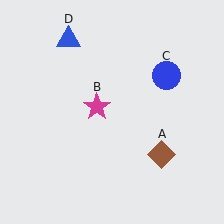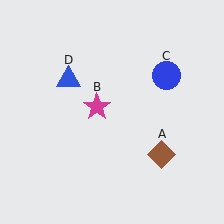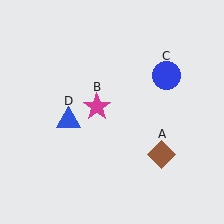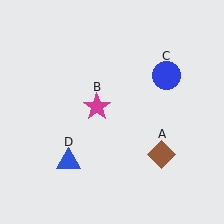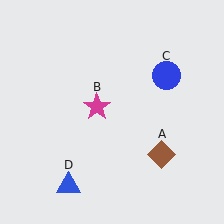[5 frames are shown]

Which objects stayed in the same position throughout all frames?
Brown diamond (object A) and magenta star (object B) and blue circle (object C) remained stationary.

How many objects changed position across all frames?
1 object changed position: blue triangle (object D).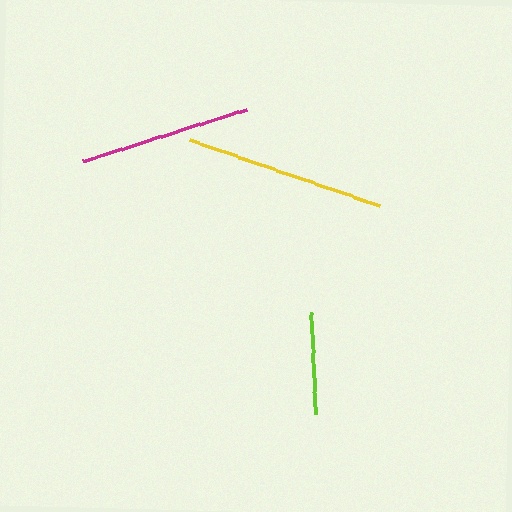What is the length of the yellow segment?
The yellow segment is approximately 202 pixels long.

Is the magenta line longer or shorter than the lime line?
The magenta line is longer than the lime line.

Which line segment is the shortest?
The lime line is the shortest at approximately 101 pixels.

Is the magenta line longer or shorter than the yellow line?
The yellow line is longer than the magenta line.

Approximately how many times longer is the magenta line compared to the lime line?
The magenta line is approximately 1.7 times the length of the lime line.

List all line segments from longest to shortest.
From longest to shortest: yellow, magenta, lime.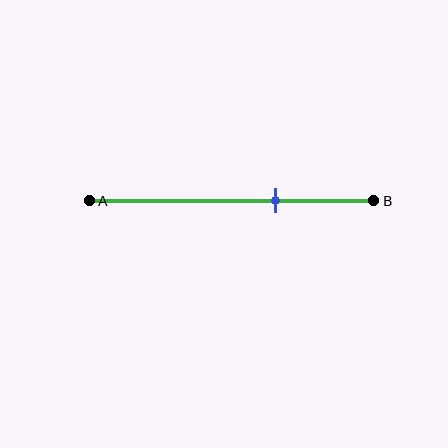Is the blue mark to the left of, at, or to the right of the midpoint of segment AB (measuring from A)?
The blue mark is to the right of the midpoint of segment AB.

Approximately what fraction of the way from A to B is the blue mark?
The blue mark is approximately 65% of the way from A to B.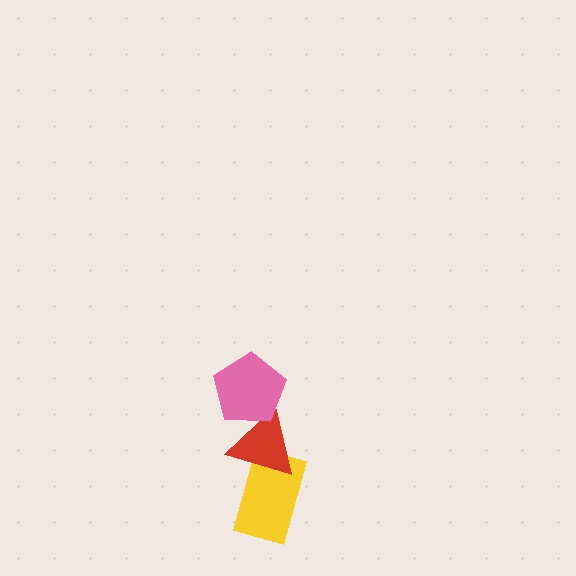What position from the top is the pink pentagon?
The pink pentagon is 1st from the top.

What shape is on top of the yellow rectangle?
The red triangle is on top of the yellow rectangle.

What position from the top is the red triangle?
The red triangle is 2nd from the top.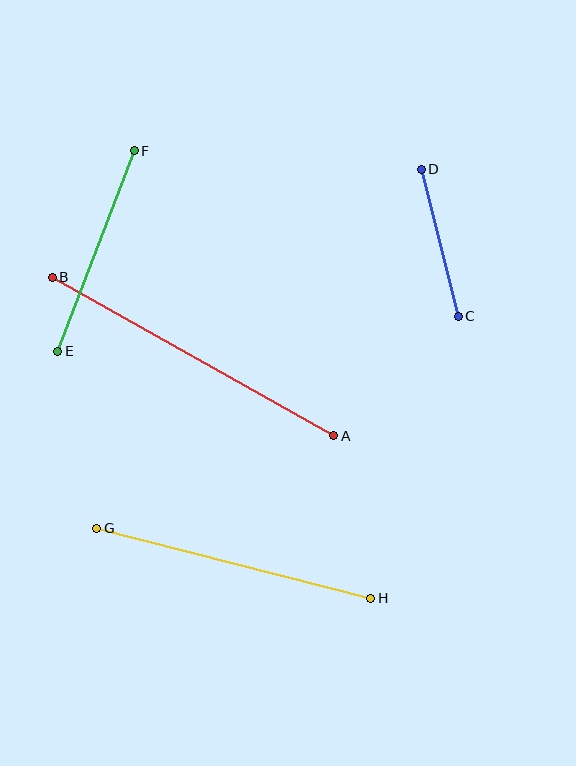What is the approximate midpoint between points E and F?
The midpoint is at approximately (96, 251) pixels.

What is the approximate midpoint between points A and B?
The midpoint is at approximately (193, 356) pixels.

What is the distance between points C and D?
The distance is approximately 152 pixels.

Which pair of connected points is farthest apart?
Points A and B are farthest apart.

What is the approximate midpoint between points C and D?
The midpoint is at approximately (440, 243) pixels.